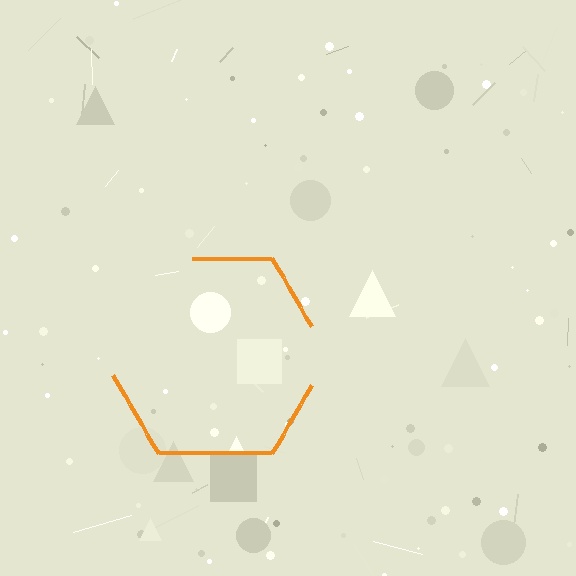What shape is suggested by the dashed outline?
The dashed outline suggests a hexagon.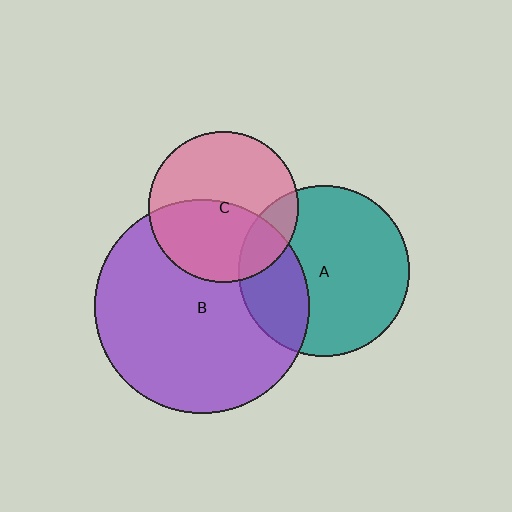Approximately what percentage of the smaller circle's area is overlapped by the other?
Approximately 30%.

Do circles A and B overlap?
Yes.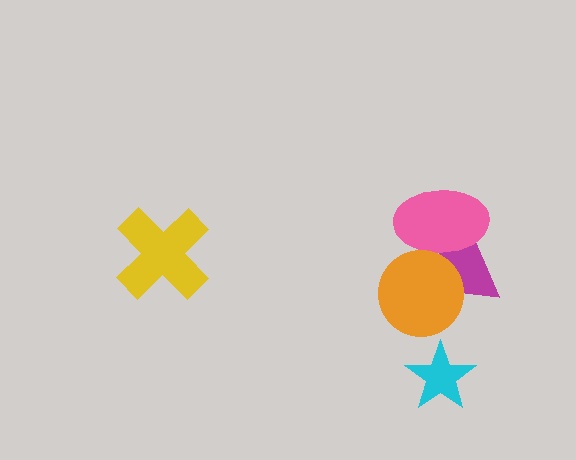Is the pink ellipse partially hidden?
Yes, it is partially covered by another shape.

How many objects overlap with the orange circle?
2 objects overlap with the orange circle.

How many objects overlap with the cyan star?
0 objects overlap with the cyan star.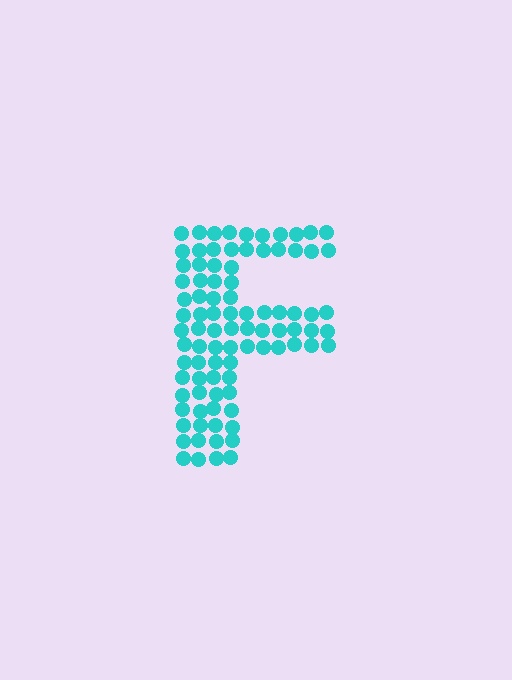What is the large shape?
The large shape is the letter F.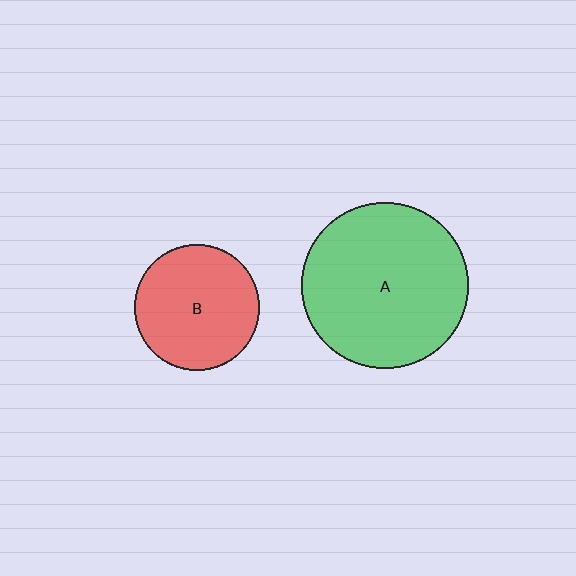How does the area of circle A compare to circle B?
Approximately 1.8 times.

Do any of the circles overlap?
No, none of the circles overlap.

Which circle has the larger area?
Circle A (green).